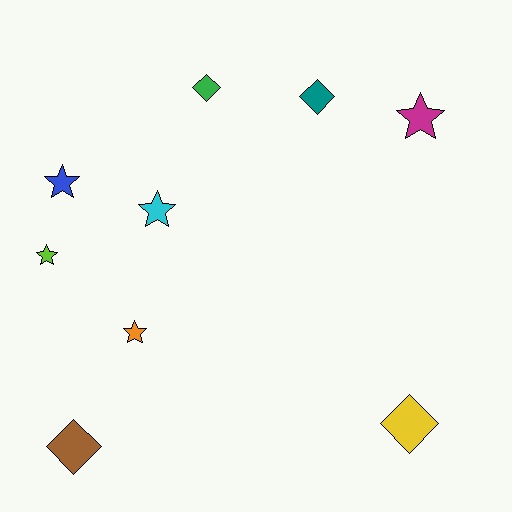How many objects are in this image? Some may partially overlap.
There are 9 objects.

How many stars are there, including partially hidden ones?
There are 5 stars.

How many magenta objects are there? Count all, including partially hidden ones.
There is 1 magenta object.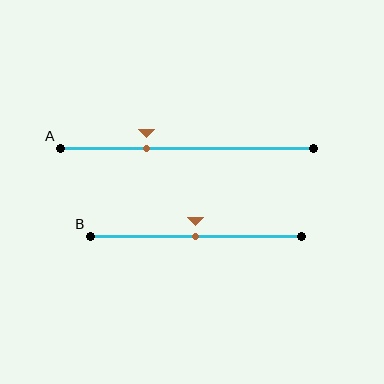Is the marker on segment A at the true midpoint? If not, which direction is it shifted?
No, the marker on segment A is shifted to the left by about 16% of the segment length.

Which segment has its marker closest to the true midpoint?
Segment B has its marker closest to the true midpoint.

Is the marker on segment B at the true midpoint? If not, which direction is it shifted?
Yes, the marker on segment B is at the true midpoint.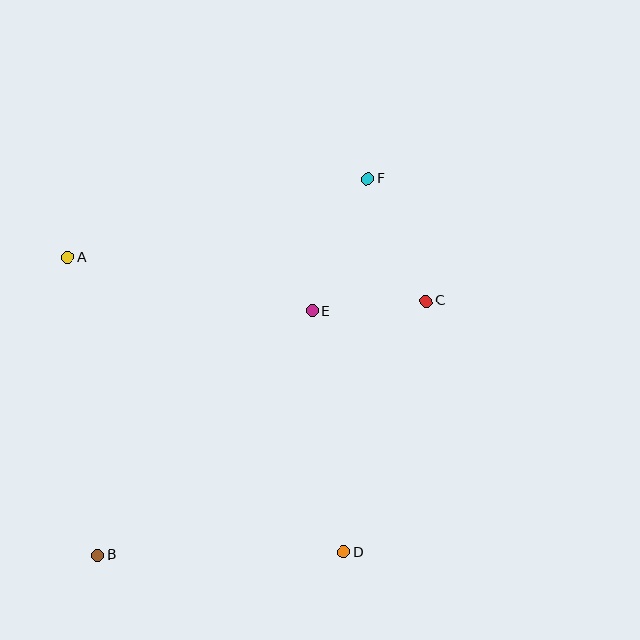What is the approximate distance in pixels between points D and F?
The distance between D and F is approximately 374 pixels.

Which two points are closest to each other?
Points C and E are closest to each other.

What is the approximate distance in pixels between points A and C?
The distance between A and C is approximately 361 pixels.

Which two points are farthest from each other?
Points B and F are farthest from each other.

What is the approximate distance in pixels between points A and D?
The distance between A and D is approximately 404 pixels.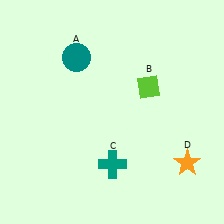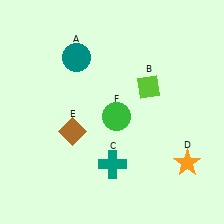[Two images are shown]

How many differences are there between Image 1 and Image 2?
There are 2 differences between the two images.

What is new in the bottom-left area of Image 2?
A brown diamond (E) was added in the bottom-left area of Image 2.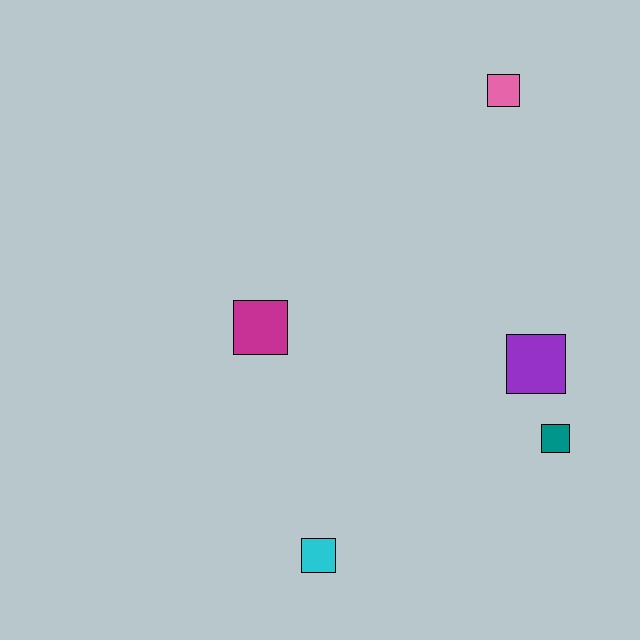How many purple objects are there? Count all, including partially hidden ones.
There is 1 purple object.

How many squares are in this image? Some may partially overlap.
There are 5 squares.